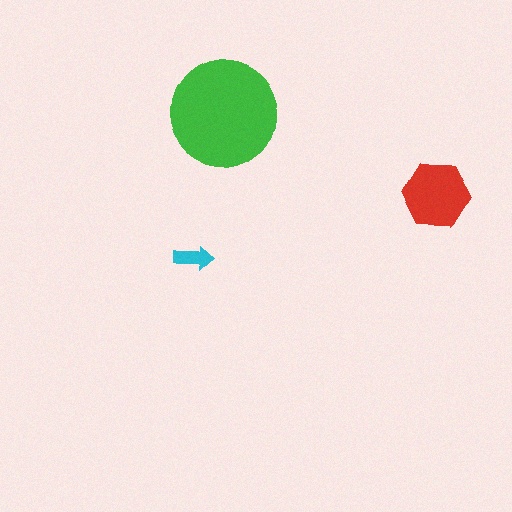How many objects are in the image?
There are 3 objects in the image.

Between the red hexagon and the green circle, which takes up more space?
The green circle.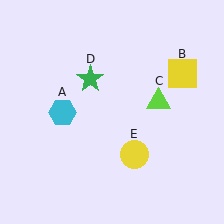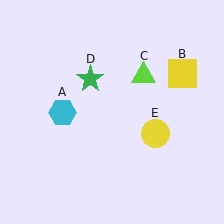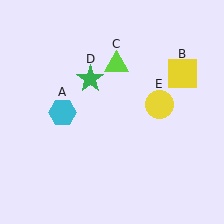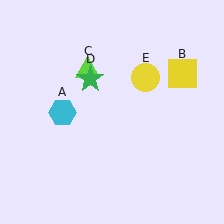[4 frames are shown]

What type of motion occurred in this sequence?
The lime triangle (object C), yellow circle (object E) rotated counterclockwise around the center of the scene.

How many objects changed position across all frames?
2 objects changed position: lime triangle (object C), yellow circle (object E).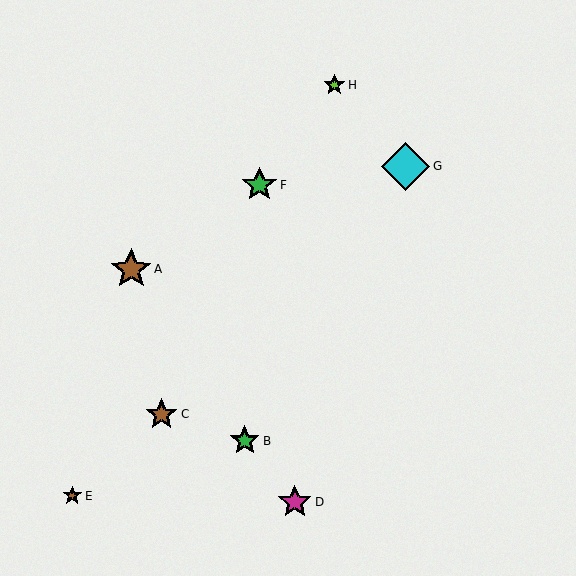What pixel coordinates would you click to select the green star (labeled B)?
Click at (245, 441) to select the green star B.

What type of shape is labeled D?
Shape D is a magenta star.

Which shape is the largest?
The cyan diamond (labeled G) is the largest.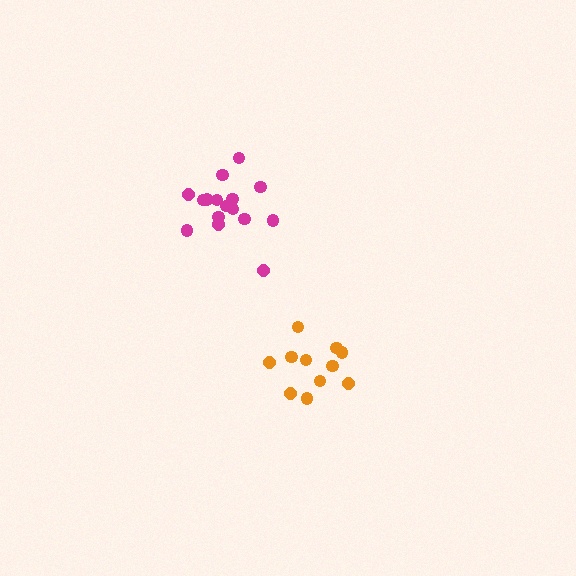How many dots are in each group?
Group 1: 16 dots, Group 2: 11 dots (27 total).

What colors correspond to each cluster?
The clusters are colored: magenta, orange.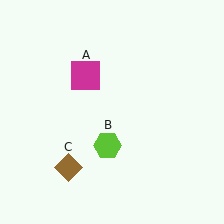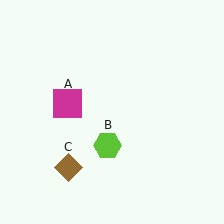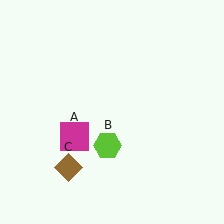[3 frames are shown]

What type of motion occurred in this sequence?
The magenta square (object A) rotated counterclockwise around the center of the scene.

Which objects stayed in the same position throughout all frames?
Lime hexagon (object B) and brown diamond (object C) remained stationary.